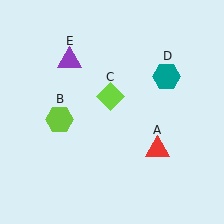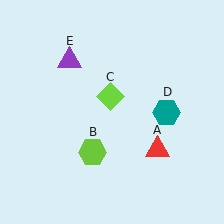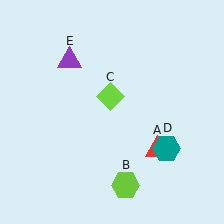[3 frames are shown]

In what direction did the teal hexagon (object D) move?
The teal hexagon (object D) moved down.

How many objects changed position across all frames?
2 objects changed position: lime hexagon (object B), teal hexagon (object D).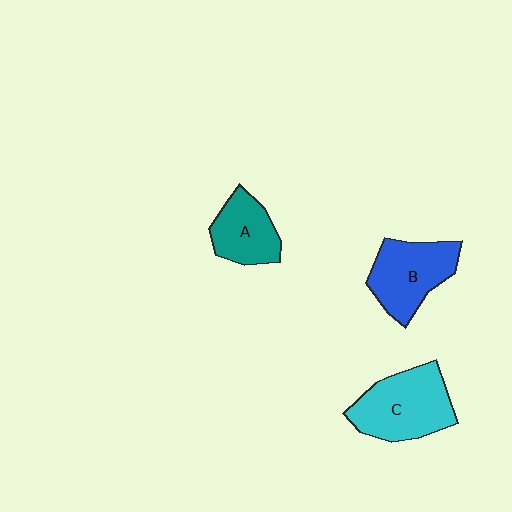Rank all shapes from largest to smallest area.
From largest to smallest: C (cyan), B (blue), A (teal).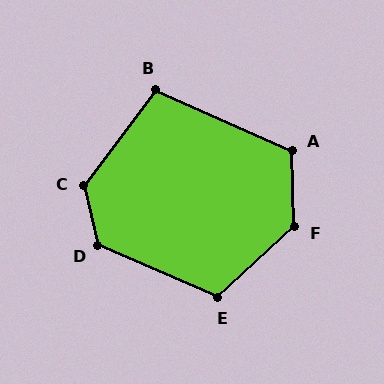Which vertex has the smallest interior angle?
B, at approximately 103 degrees.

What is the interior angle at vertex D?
Approximately 127 degrees (obtuse).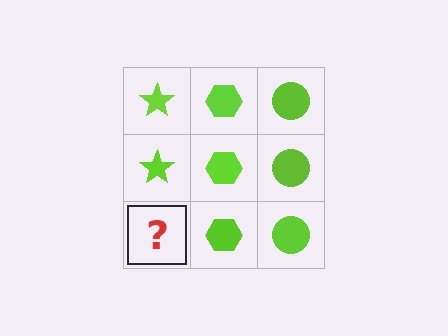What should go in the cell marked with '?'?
The missing cell should contain a lime star.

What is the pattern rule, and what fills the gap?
The rule is that each column has a consistent shape. The gap should be filled with a lime star.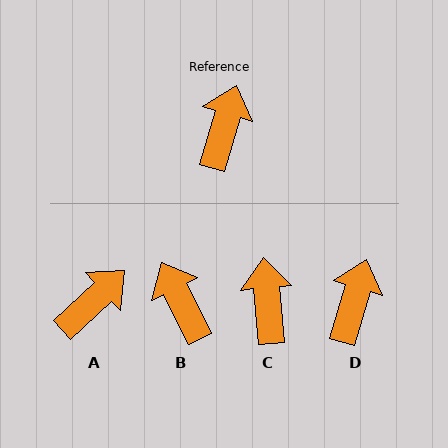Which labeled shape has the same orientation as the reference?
D.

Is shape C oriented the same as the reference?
No, it is off by about 22 degrees.